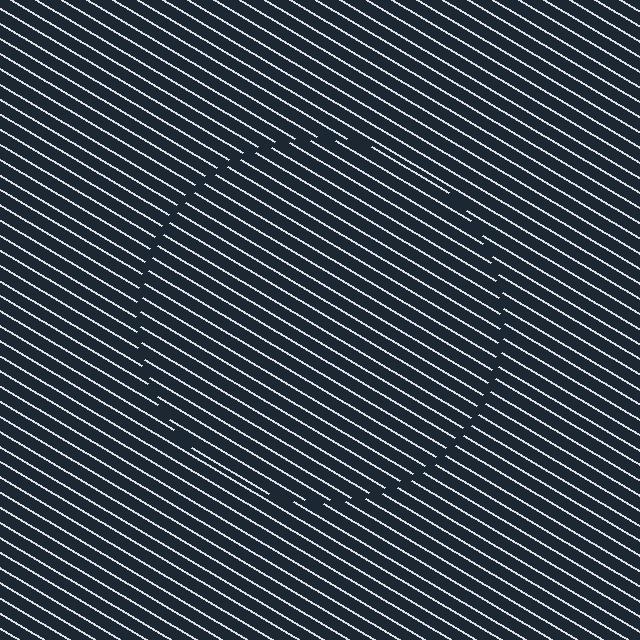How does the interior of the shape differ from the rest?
The interior of the shape contains the same grating, shifted by half a period — the contour is defined by the phase discontinuity where line-ends from the inner and outer gratings abut.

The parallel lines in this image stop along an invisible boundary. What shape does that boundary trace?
An illusory circle. The interior of the shape contains the same grating, shifted by half a period — the contour is defined by the phase discontinuity where line-ends from the inner and outer gratings abut.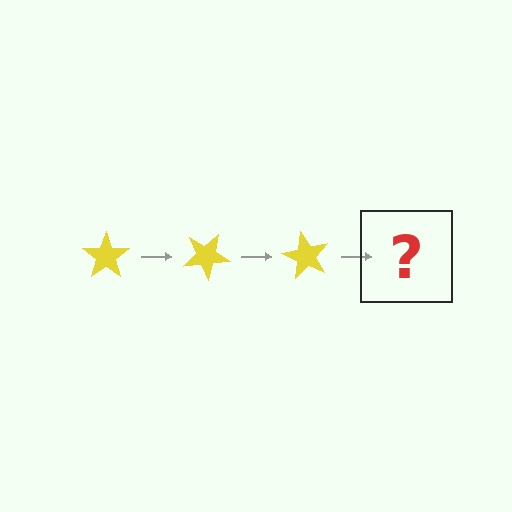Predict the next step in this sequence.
The next step is a yellow star rotated 90 degrees.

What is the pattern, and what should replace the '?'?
The pattern is that the star rotates 30 degrees each step. The '?' should be a yellow star rotated 90 degrees.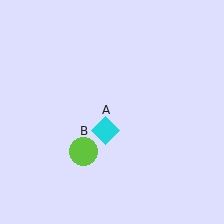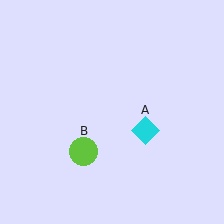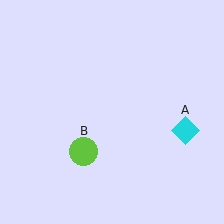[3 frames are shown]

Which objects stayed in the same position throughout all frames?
Lime circle (object B) remained stationary.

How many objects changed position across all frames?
1 object changed position: cyan diamond (object A).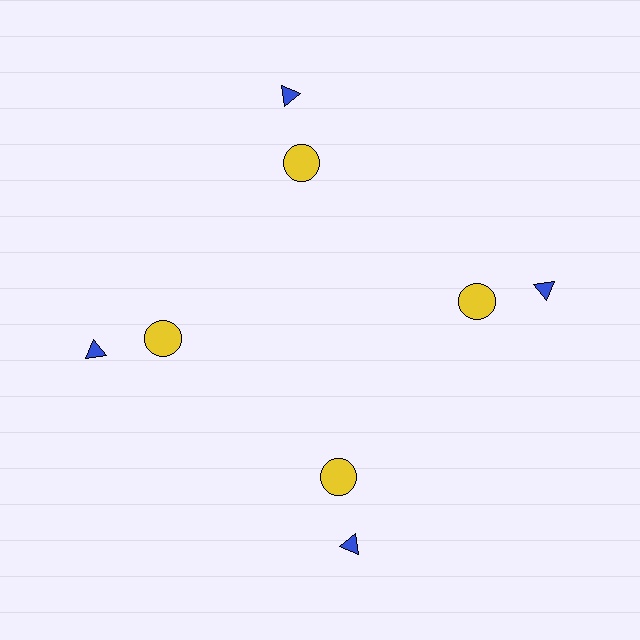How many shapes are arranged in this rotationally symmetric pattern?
There are 8 shapes, arranged in 4 groups of 2.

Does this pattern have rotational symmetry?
Yes, this pattern has 4-fold rotational symmetry. It looks the same after rotating 90 degrees around the center.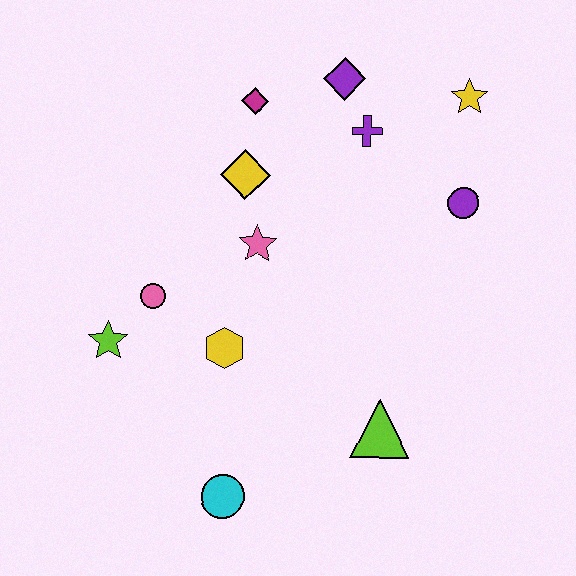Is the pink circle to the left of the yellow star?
Yes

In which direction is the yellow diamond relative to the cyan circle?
The yellow diamond is above the cyan circle.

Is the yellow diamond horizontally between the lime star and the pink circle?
No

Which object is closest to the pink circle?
The lime star is closest to the pink circle.